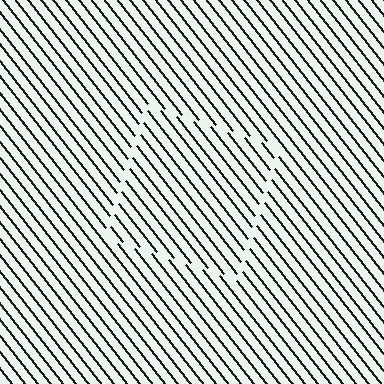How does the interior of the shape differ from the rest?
The interior of the shape contains the same grating, shifted by half a period — the contour is defined by the phase discontinuity where line-ends from the inner and outer gratings abut.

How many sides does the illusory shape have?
4 sides — the line-ends trace a square.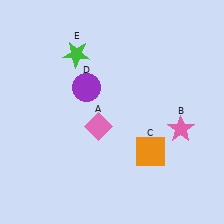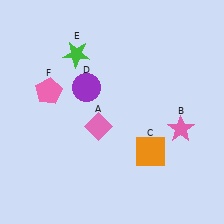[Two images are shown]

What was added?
A pink pentagon (F) was added in Image 2.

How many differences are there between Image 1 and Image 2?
There is 1 difference between the two images.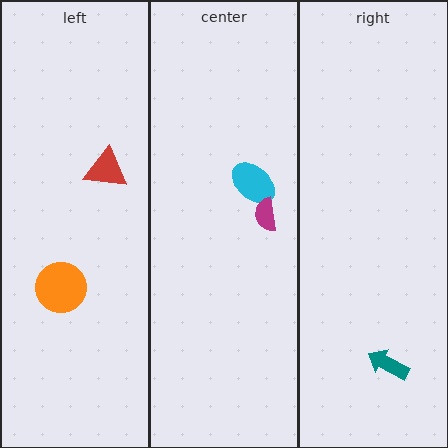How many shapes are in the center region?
2.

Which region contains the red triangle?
The left region.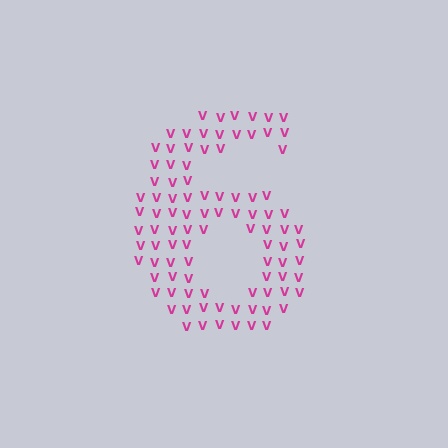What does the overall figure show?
The overall figure shows the digit 6.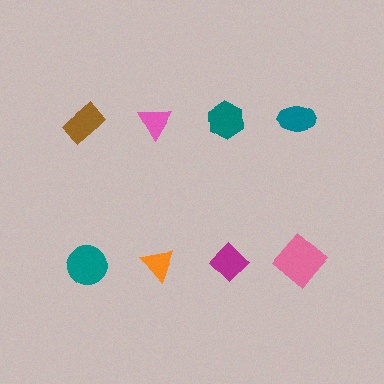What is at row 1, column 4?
A teal ellipse.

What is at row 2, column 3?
A magenta diamond.